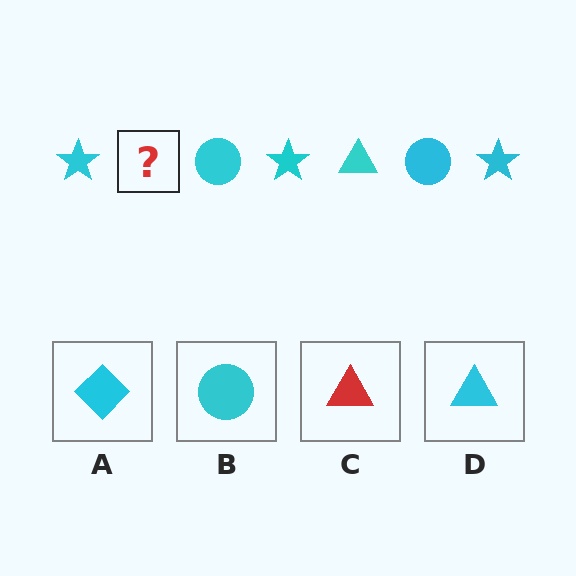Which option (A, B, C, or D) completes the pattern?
D.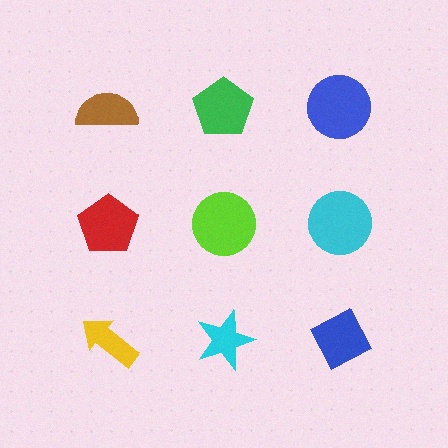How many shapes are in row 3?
3 shapes.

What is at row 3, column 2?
A cyan star.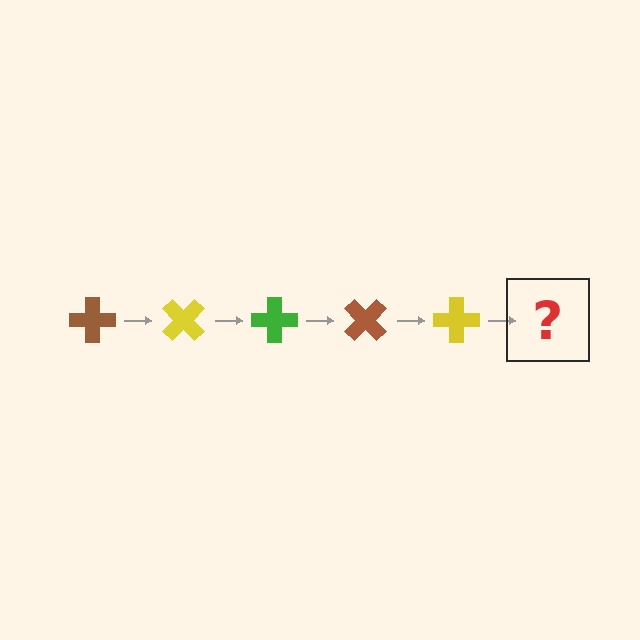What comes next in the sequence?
The next element should be a green cross, rotated 225 degrees from the start.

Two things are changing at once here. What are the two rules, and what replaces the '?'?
The two rules are that it rotates 45 degrees each step and the color cycles through brown, yellow, and green. The '?' should be a green cross, rotated 225 degrees from the start.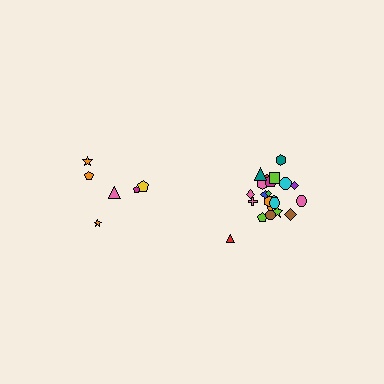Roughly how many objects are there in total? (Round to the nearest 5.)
Roughly 30 objects in total.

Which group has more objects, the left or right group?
The right group.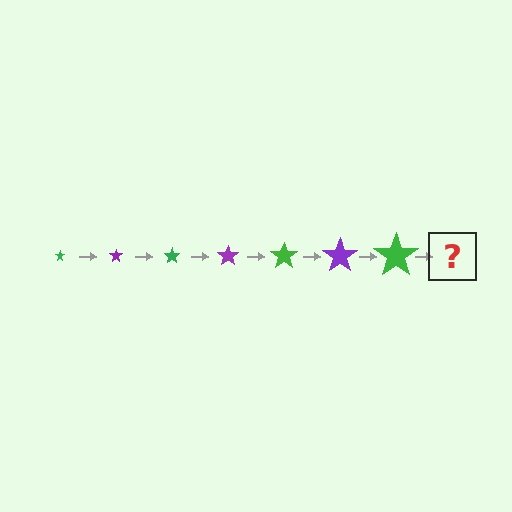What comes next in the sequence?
The next element should be a purple star, larger than the previous one.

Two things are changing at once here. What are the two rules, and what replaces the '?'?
The two rules are that the star grows larger each step and the color cycles through green and purple. The '?' should be a purple star, larger than the previous one.